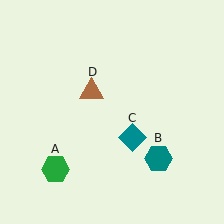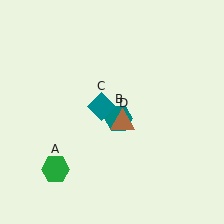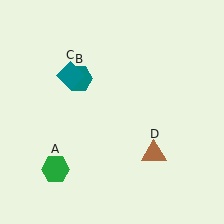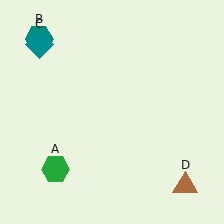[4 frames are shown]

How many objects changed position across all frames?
3 objects changed position: teal hexagon (object B), teal diamond (object C), brown triangle (object D).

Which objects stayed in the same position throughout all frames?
Green hexagon (object A) remained stationary.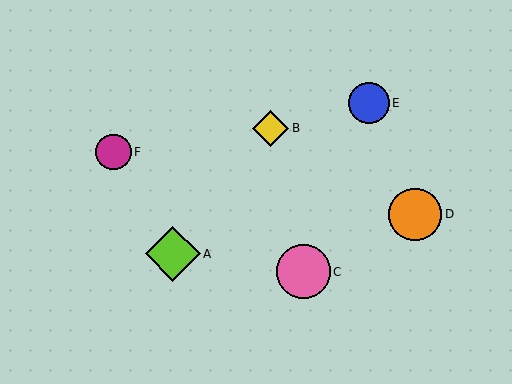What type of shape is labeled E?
Shape E is a blue circle.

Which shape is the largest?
The lime diamond (labeled A) is the largest.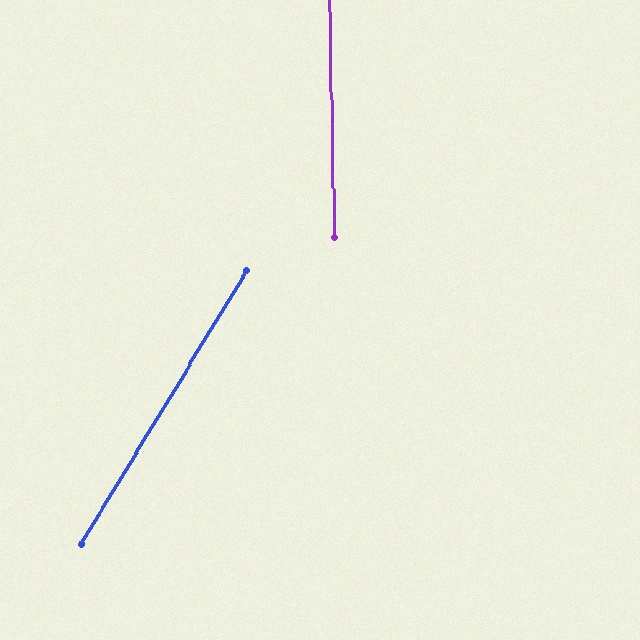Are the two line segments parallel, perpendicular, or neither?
Neither parallel nor perpendicular — they differ by about 33°.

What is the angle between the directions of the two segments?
Approximately 33 degrees.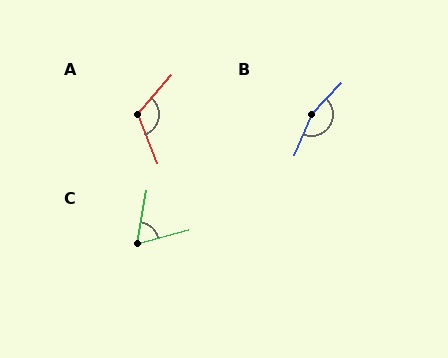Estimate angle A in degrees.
Approximately 118 degrees.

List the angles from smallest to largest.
C (64°), A (118°), B (159°).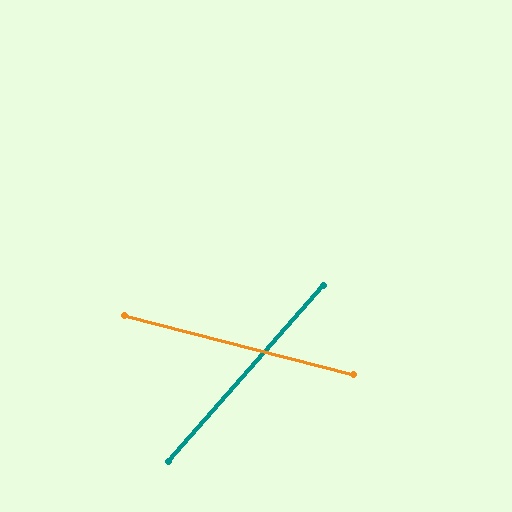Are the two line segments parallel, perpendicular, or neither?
Neither parallel nor perpendicular — they differ by about 63°.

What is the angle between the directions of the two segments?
Approximately 63 degrees.